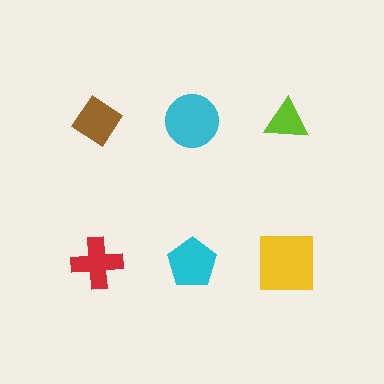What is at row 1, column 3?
A lime triangle.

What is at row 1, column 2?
A cyan circle.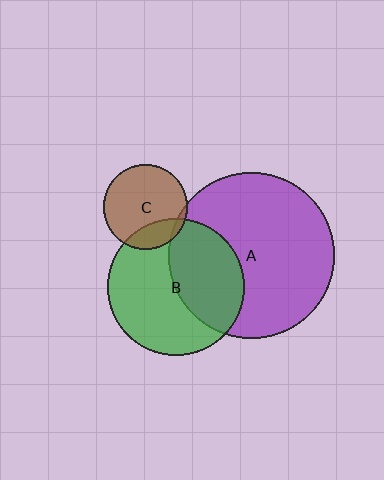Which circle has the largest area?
Circle A (purple).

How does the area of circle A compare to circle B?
Approximately 1.5 times.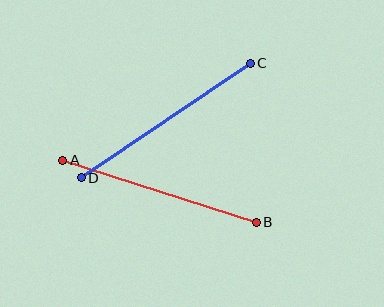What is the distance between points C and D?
The distance is approximately 204 pixels.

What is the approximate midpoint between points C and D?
The midpoint is at approximately (166, 120) pixels.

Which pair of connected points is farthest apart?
Points C and D are farthest apart.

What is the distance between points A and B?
The distance is approximately 204 pixels.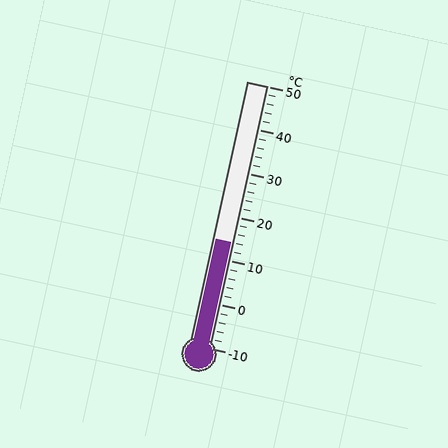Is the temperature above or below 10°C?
The temperature is above 10°C.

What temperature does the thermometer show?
The thermometer shows approximately 14°C.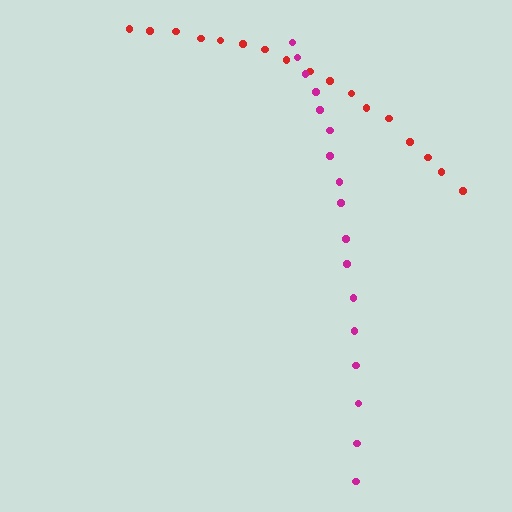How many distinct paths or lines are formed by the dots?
There are 2 distinct paths.